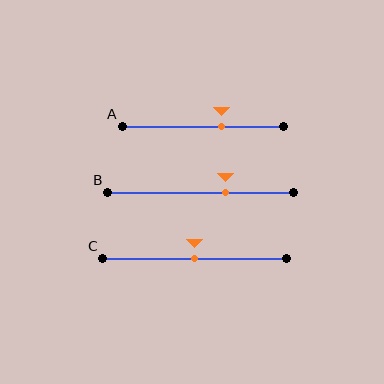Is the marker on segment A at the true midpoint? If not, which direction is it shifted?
No, the marker on segment A is shifted to the right by about 11% of the segment length.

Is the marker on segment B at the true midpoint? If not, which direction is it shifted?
No, the marker on segment B is shifted to the right by about 14% of the segment length.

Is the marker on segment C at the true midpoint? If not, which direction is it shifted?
Yes, the marker on segment C is at the true midpoint.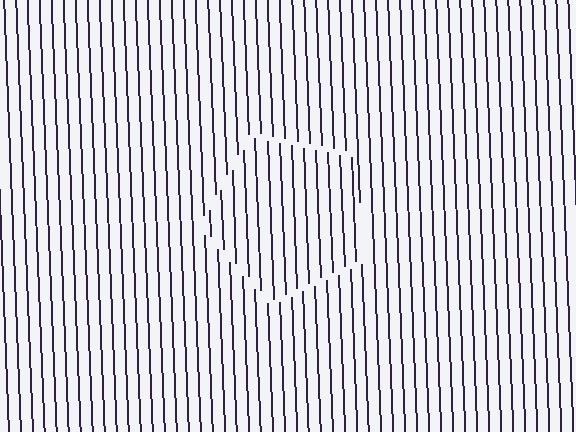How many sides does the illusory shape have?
5 sides — the line-ends trace a pentagon.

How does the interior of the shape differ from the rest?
The interior of the shape contains the same grating, shifted by half a period — the contour is defined by the phase discontinuity where line-ends from the inner and outer gratings abut.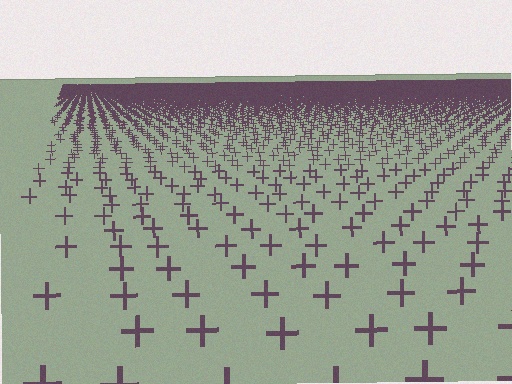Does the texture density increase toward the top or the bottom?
Density increases toward the top.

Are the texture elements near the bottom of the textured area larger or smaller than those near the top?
Larger. Near the bottom, elements are closer to the viewer and appear at a bigger on-screen size.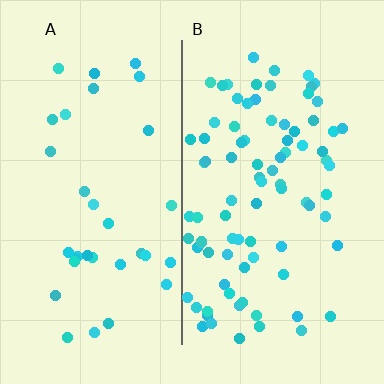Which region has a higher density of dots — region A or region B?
B (the right).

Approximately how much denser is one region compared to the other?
Approximately 2.5× — region B over region A.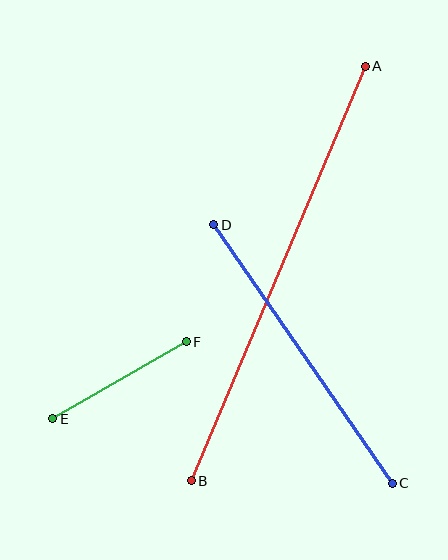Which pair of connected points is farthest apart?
Points A and B are farthest apart.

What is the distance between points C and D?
The distance is approximately 314 pixels.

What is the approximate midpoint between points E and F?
The midpoint is at approximately (120, 380) pixels.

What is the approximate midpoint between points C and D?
The midpoint is at approximately (303, 354) pixels.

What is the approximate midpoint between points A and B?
The midpoint is at approximately (278, 274) pixels.